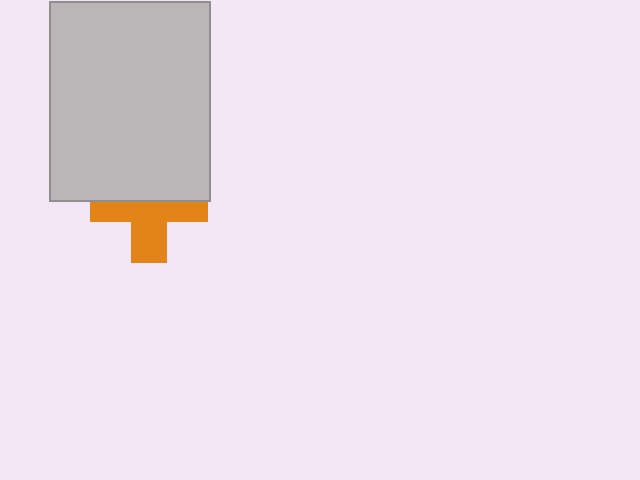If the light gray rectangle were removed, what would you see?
You would see the complete orange cross.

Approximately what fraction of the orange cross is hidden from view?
Roughly 46% of the orange cross is hidden behind the light gray rectangle.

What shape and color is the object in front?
The object in front is a light gray rectangle.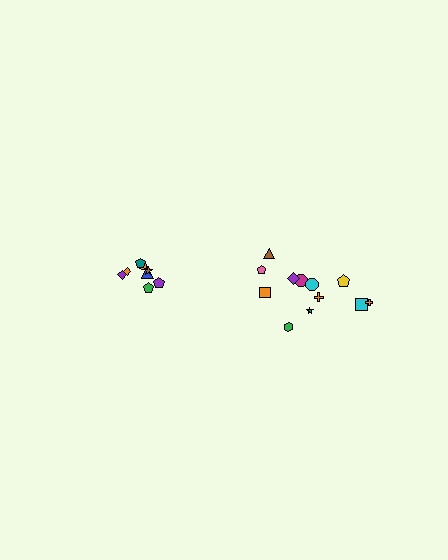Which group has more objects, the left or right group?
The right group.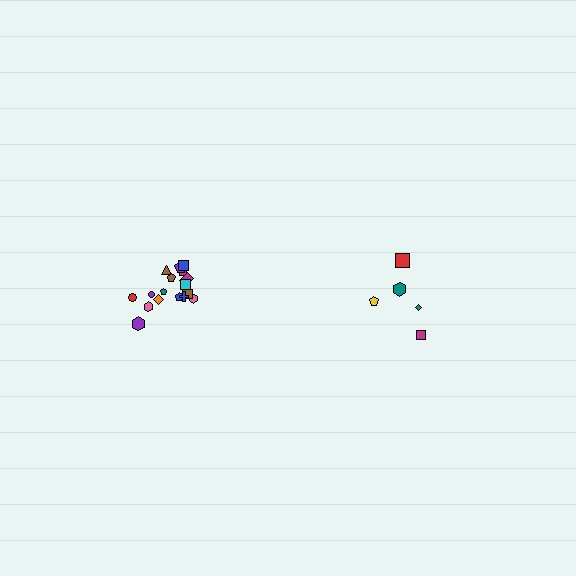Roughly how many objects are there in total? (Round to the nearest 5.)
Roughly 25 objects in total.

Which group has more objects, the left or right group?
The left group.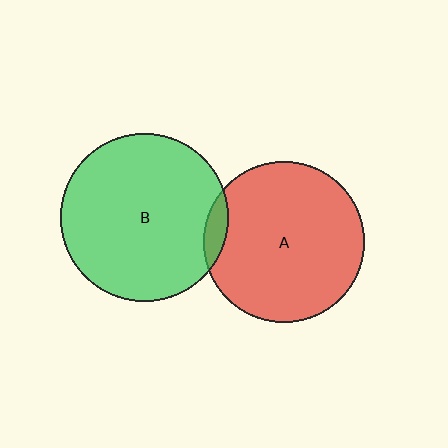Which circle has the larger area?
Circle B (green).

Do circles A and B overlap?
Yes.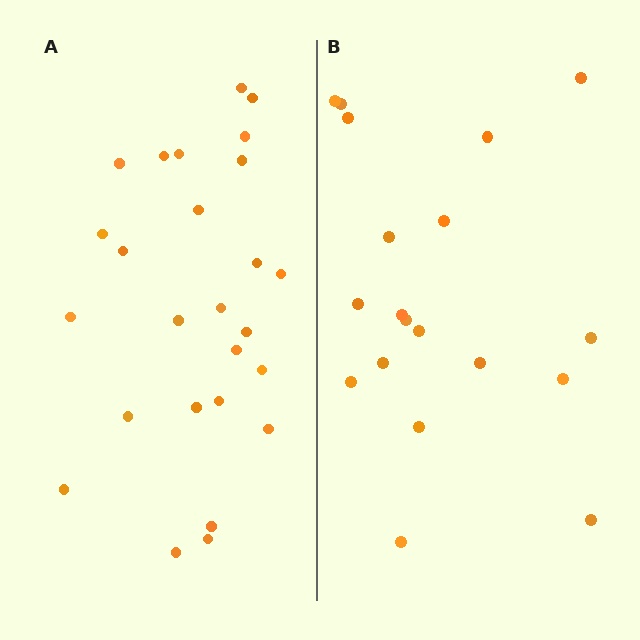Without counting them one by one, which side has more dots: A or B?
Region A (the left region) has more dots.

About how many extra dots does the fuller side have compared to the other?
Region A has roughly 8 or so more dots than region B.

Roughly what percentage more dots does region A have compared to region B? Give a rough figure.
About 35% more.